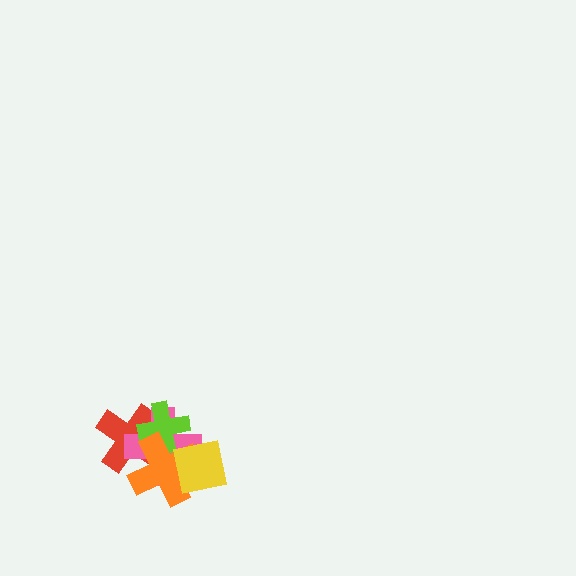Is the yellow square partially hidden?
No, no other shape covers it.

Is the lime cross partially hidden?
Yes, it is partially covered by another shape.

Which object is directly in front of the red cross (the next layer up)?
The pink cross is directly in front of the red cross.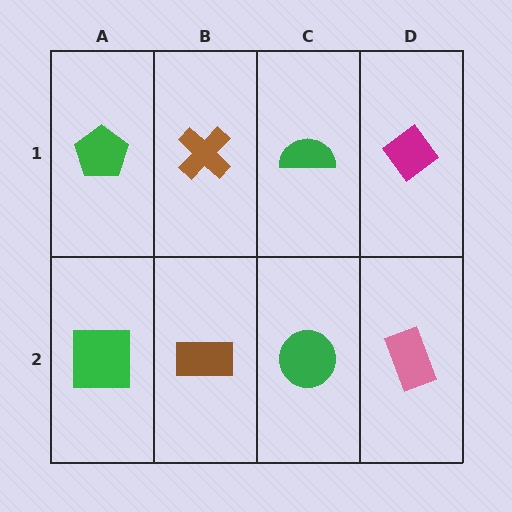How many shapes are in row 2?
4 shapes.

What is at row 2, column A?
A green square.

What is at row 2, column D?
A pink rectangle.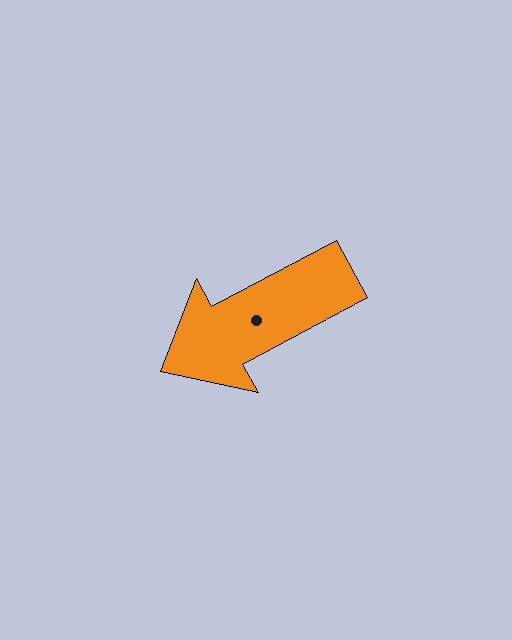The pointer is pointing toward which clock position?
Roughly 8 o'clock.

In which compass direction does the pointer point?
Southwest.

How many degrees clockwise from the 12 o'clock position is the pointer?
Approximately 242 degrees.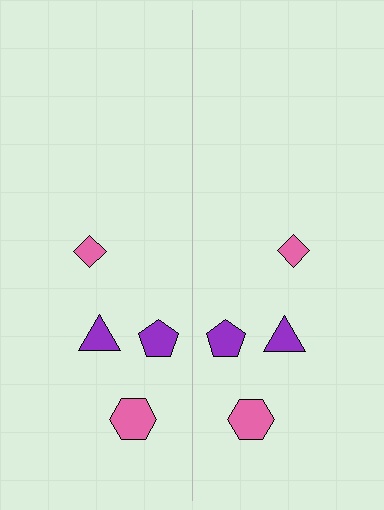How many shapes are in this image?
There are 8 shapes in this image.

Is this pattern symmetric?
Yes, this pattern has bilateral (reflection) symmetry.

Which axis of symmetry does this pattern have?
The pattern has a vertical axis of symmetry running through the center of the image.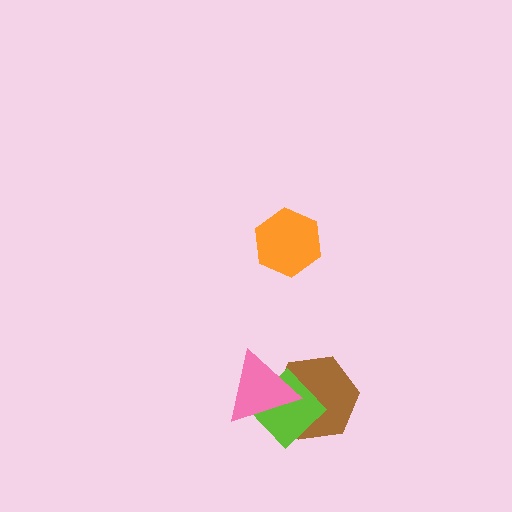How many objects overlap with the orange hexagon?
0 objects overlap with the orange hexagon.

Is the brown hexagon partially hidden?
Yes, it is partially covered by another shape.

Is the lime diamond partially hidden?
Yes, it is partially covered by another shape.